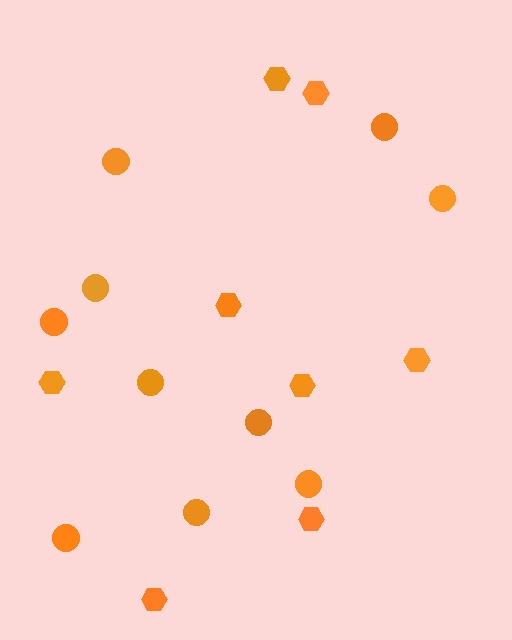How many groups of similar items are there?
There are 2 groups: one group of hexagons (8) and one group of circles (10).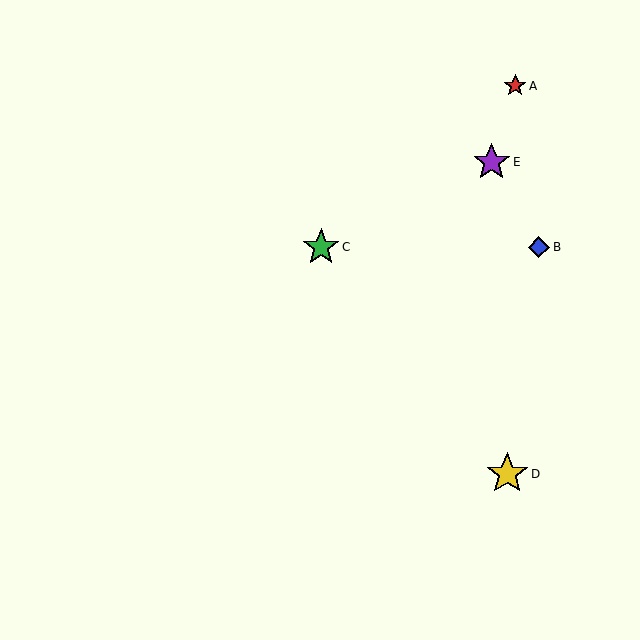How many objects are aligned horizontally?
2 objects (B, C) are aligned horizontally.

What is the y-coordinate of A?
Object A is at y≈86.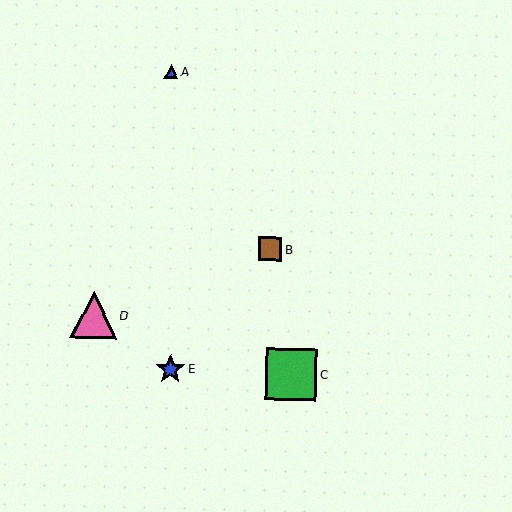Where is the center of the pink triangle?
The center of the pink triangle is at (94, 315).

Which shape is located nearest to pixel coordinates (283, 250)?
The brown square (labeled B) at (270, 249) is nearest to that location.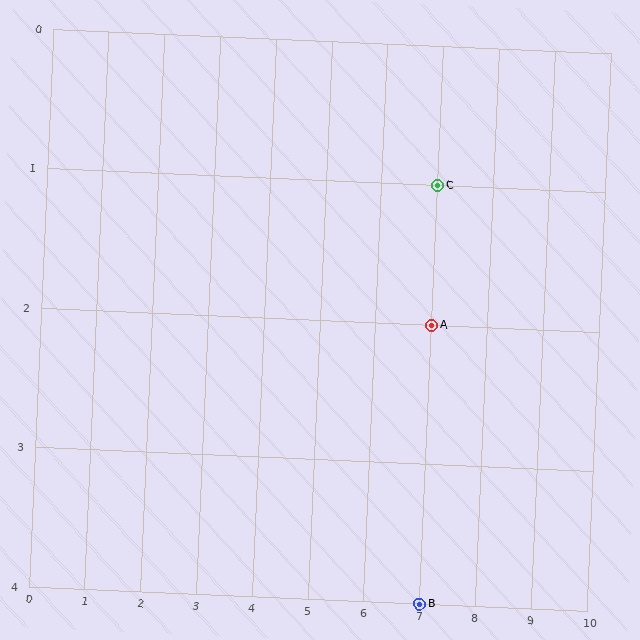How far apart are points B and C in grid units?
Points B and C are 3 rows apart.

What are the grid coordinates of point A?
Point A is at grid coordinates (7, 2).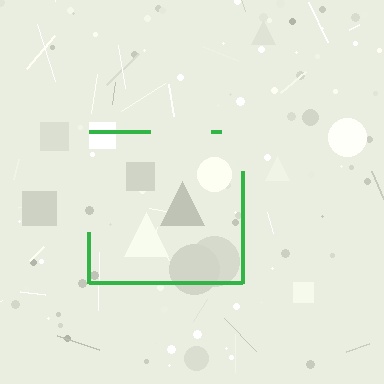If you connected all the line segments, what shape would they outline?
They would outline a square.